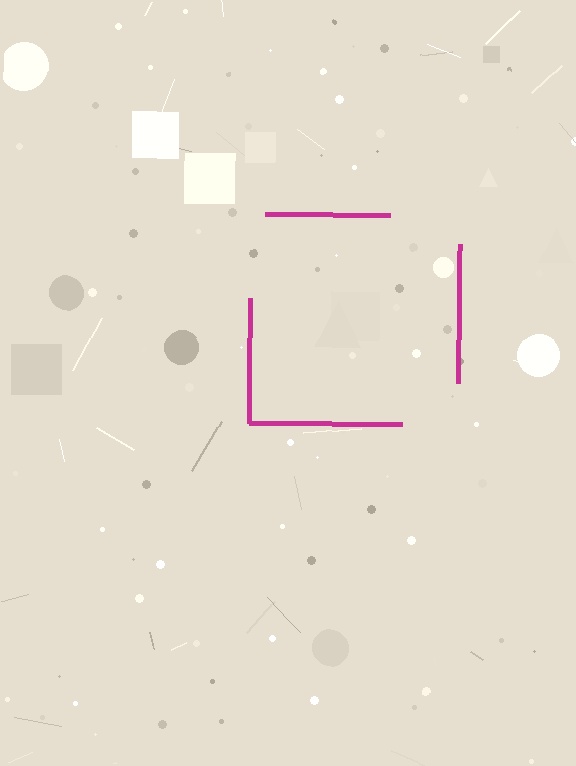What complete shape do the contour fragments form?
The contour fragments form a square.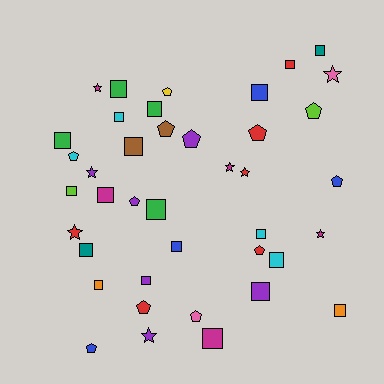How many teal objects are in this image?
There are 2 teal objects.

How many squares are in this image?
There are 20 squares.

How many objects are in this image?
There are 40 objects.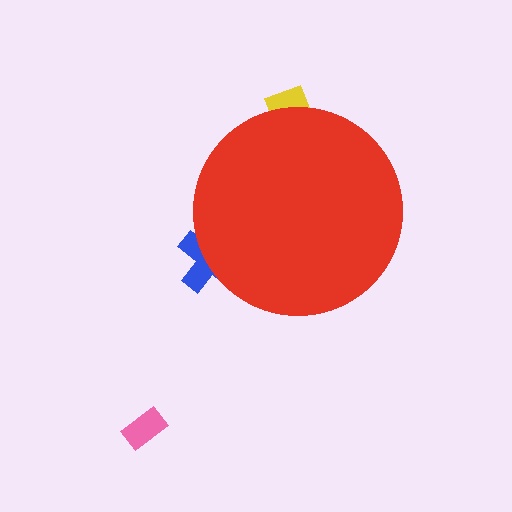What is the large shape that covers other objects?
A red circle.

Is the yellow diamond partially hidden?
Yes, the yellow diamond is partially hidden behind the red circle.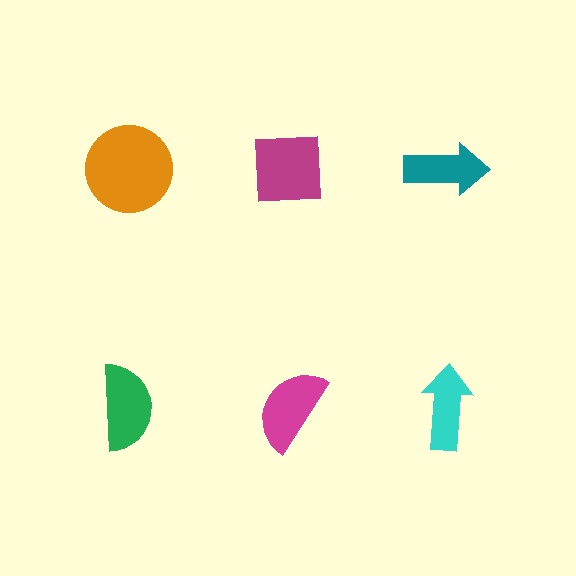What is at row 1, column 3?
A teal arrow.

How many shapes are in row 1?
3 shapes.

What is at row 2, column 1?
A green semicircle.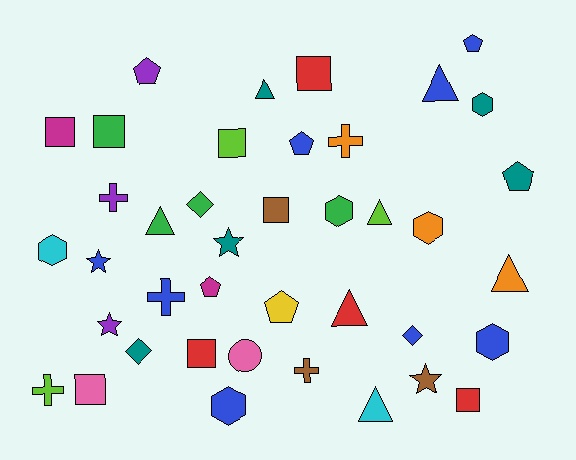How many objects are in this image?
There are 40 objects.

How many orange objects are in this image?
There are 3 orange objects.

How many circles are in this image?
There is 1 circle.